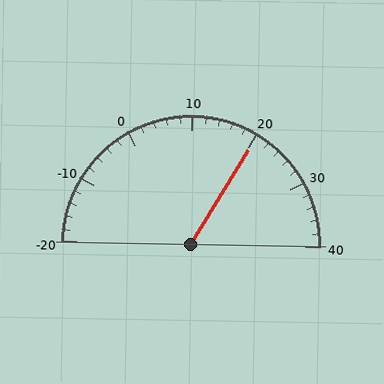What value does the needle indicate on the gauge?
The needle indicates approximately 20.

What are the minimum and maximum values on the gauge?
The gauge ranges from -20 to 40.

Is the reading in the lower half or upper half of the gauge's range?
The reading is in the upper half of the range (-20 to 40).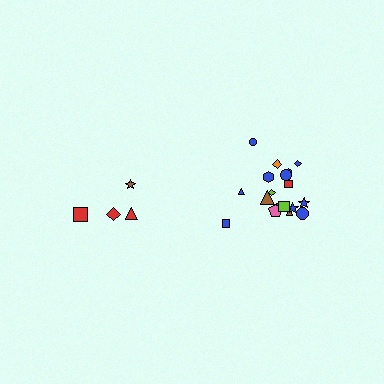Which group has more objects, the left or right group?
The right group.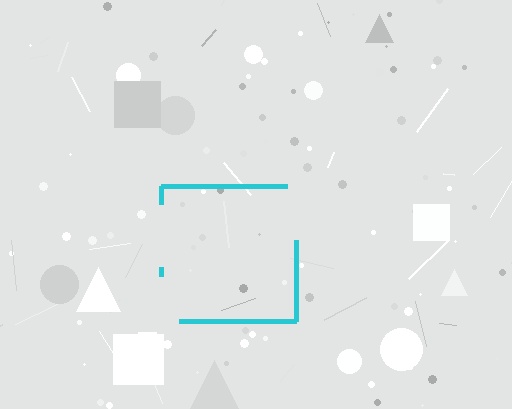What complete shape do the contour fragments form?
The contour fragments form a square.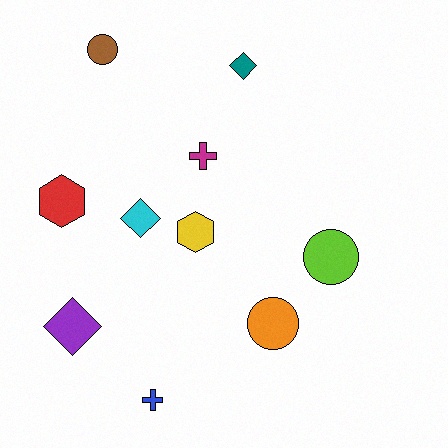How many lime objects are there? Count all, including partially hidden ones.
There is 1 lime object.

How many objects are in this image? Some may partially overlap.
There are 10 objects.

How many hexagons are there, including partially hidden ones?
There are 2 hexagons.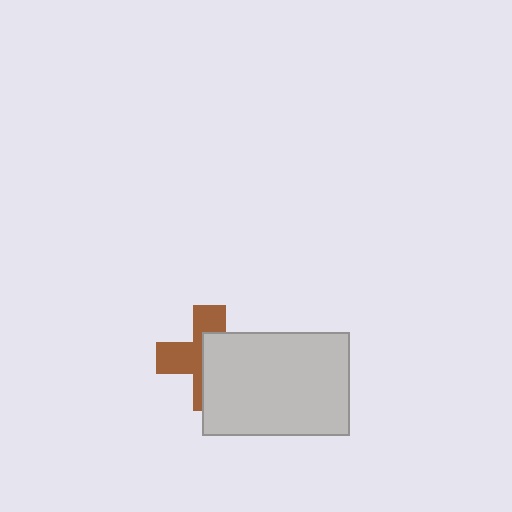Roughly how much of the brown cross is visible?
About half of it is visible (roughly 46%).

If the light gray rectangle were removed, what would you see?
You would see the complete brown cross.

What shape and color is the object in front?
The object in front is a light gray rectangle.